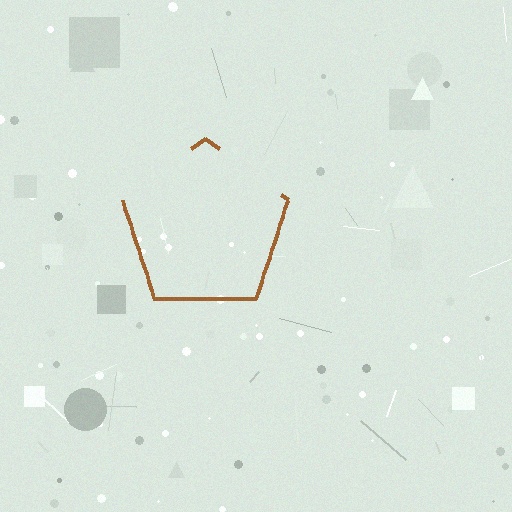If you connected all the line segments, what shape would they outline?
They would outline a pentagon.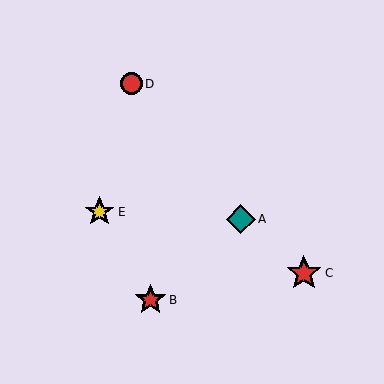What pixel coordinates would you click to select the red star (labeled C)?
Click at (304, 273) to select the red star C.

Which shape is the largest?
The red star (labeled C) is the largest.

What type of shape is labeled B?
Shape B is a red star.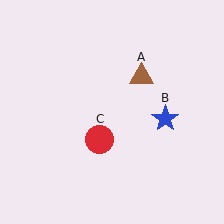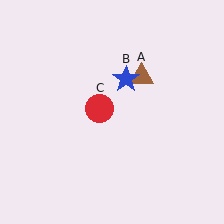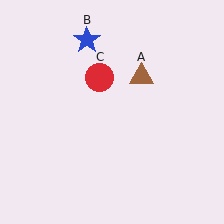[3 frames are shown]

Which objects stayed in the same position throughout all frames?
Brown triangle (object A) remained stationary.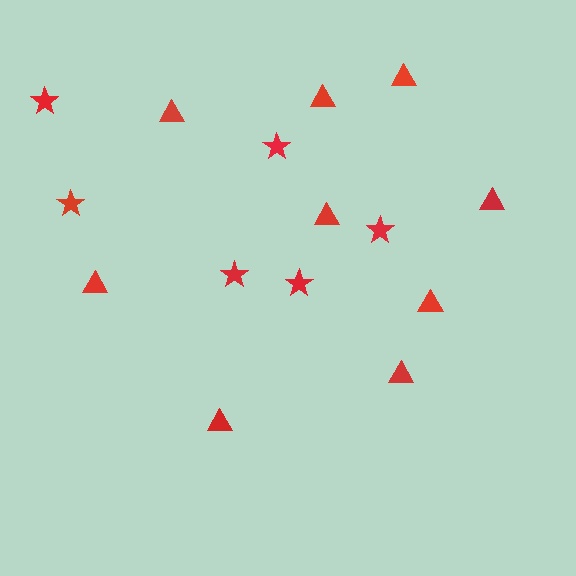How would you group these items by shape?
There are 2 groups: one group of triangles (9) and one group of stars (6).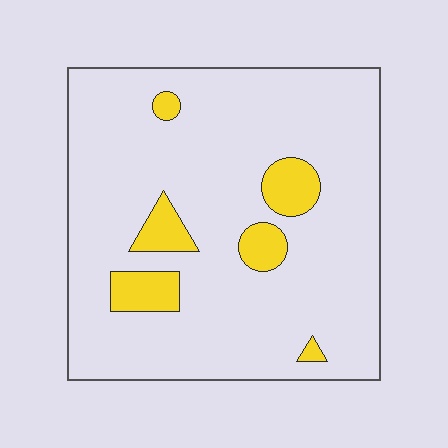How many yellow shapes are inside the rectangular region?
6.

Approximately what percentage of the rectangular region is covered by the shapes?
Approximately 10%.